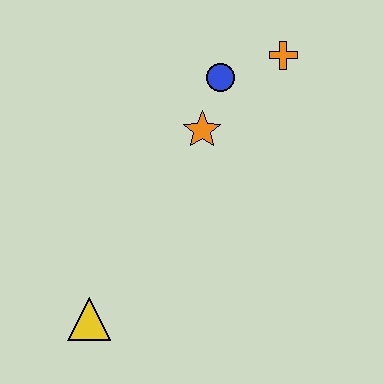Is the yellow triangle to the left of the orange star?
Yes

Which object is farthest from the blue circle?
The yellow triangle is farthest from the blue circle.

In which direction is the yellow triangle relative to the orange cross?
The yellow triangle is below the orange cross.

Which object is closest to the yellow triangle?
The orange star is closest to the yellow triangle.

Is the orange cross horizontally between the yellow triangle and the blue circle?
No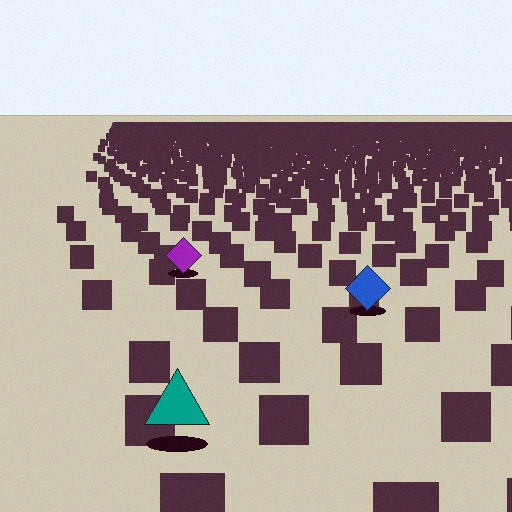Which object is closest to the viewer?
The teal triangle is closest. The texture marks near it are larger and more spread out.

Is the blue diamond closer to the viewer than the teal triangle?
No. The teal triangle is closer — you can tell from the texture gradient: the ground texture is coarser near it.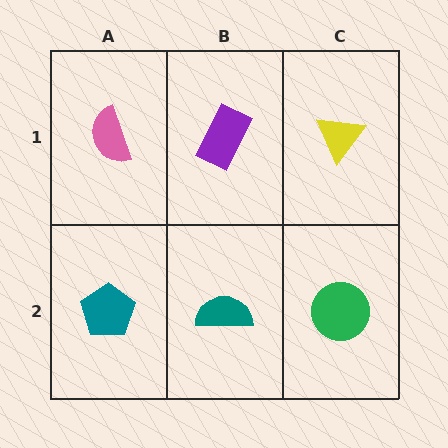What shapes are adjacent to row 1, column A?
A teal pentagon (row 2, column A), a purple rectangle (row 1, column B).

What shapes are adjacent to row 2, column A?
A pink semicircle (row 1, column A), a teal semicircle (row 2, column B).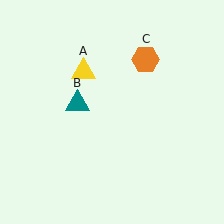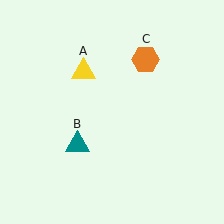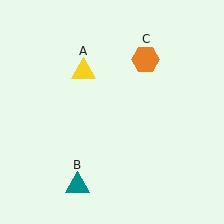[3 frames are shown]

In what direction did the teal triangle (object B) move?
The teal triangle (object B) moved down.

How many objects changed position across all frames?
1 object changed position: teal triangle (object B).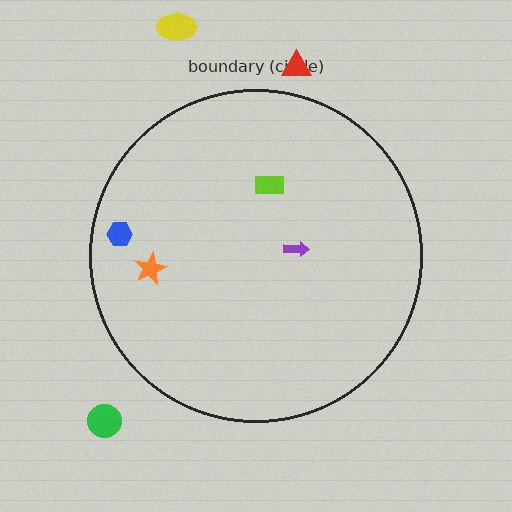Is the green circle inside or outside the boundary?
Outside.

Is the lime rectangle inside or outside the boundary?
Inside.